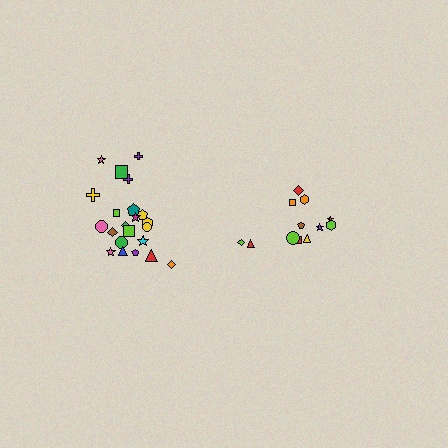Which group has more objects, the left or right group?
The left group.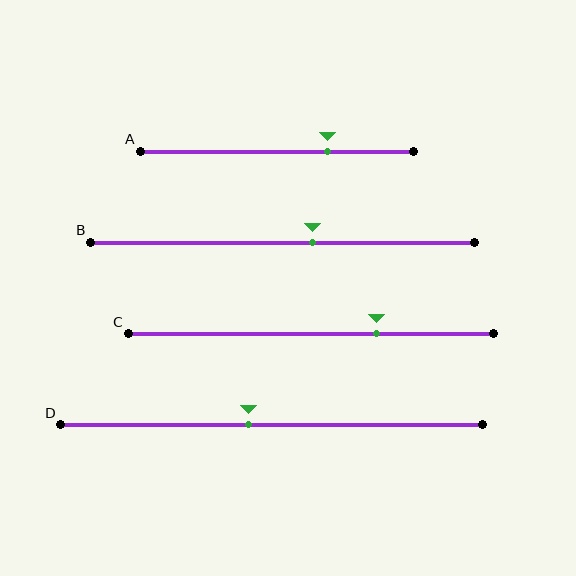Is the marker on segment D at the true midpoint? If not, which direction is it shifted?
No, the marker on segment D is shifted to the left by about 5% of the segment length.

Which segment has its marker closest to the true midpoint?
Segment D has its marker closest to the true midpoint.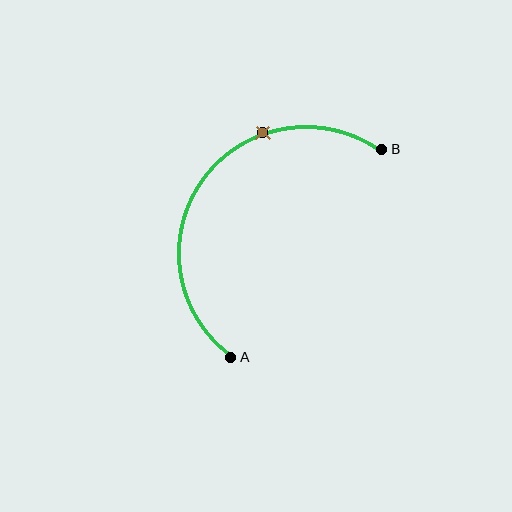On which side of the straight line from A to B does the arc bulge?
The arc bulges above and to the left of the straight line connecting A and B.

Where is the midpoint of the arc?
The arc midpoint is the point on the curve farthest from the straight line joining A and B. It sits above and to the left of that line.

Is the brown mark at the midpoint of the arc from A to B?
No. The brown mark lies on the arc but is closer to endpoint B. The arc midpoint would be at the point on the curve equidistant along the arc from both A and B.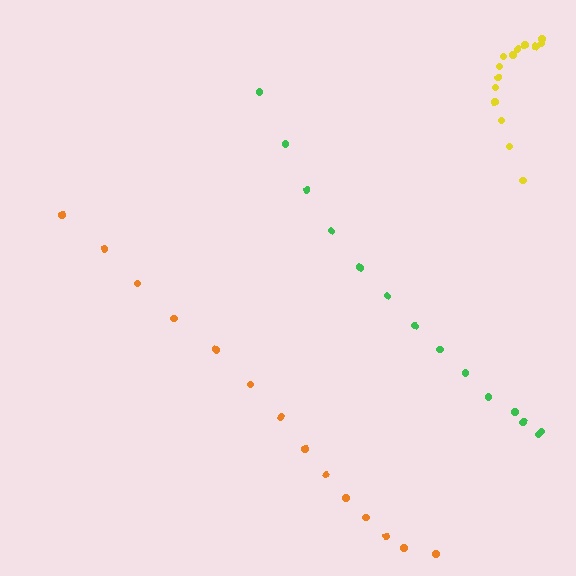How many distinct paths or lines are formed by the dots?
There are 3 distinct paths.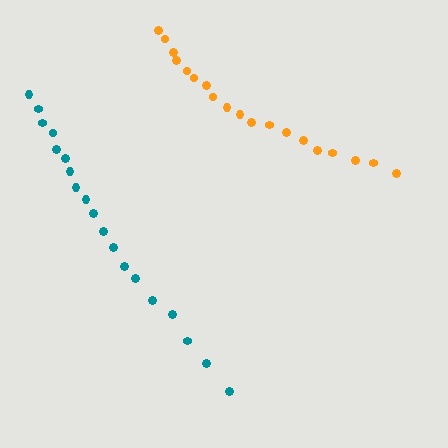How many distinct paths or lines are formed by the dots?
There are 2 distinct paths.